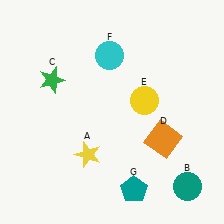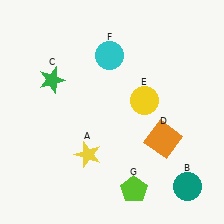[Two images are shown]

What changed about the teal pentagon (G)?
In Image 1, G is teal. In Image 2, it changed to lime.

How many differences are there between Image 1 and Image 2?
There is 1 difference between the two images.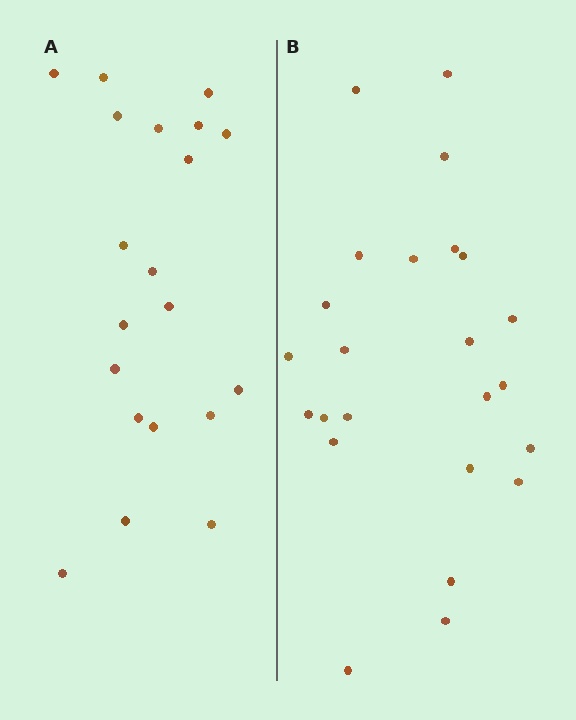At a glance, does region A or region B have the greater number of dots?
Region B (the right region) has more dots.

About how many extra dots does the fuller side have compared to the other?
Region B has about 4 more dots than region A.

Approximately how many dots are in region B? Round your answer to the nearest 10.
About 20 dots. (The exact count is 24, which rounds to 20.)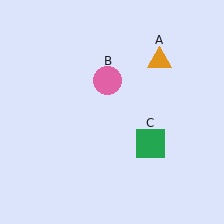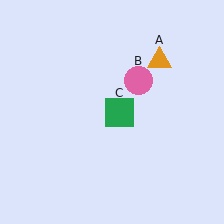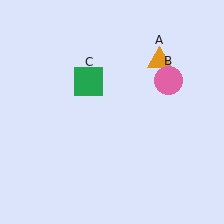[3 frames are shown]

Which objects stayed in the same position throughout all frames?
Orange triangle (object A) remained stationary.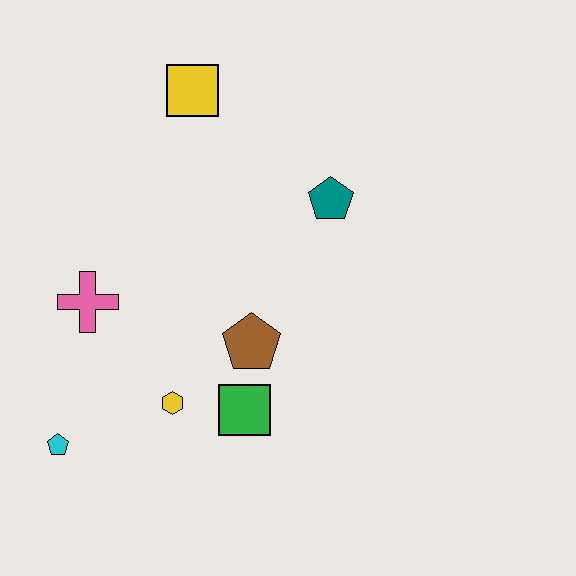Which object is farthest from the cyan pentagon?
The yellow square is farthest from the cyan pentagon.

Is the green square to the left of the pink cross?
No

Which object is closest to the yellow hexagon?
The green square is closest to the yellow hexagon.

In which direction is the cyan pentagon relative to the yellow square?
The cyan pentagon is below the yellow square.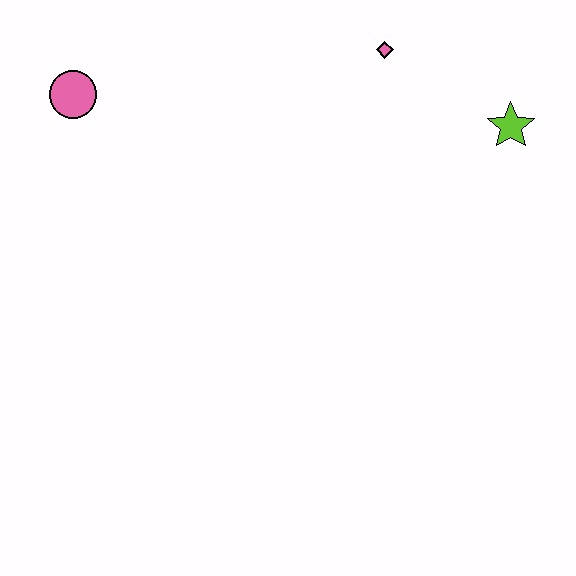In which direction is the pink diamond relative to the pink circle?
The pink diamond is to the right of the pink circle.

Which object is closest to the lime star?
The pink diamond is closest to the lime star.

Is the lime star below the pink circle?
Yes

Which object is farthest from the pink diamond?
The pink circle is farthest from the pink diamond.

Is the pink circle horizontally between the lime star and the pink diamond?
No